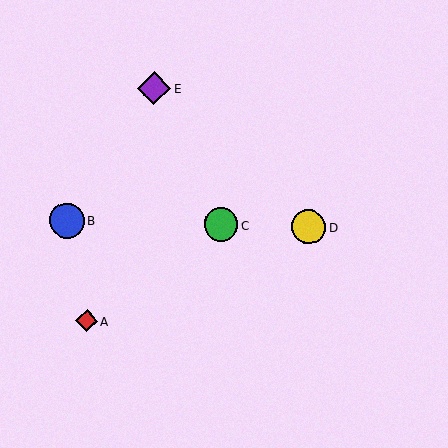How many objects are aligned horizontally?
3 objects (B, C, D) are aligned horizontally.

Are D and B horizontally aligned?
Yes, both are at y≈227.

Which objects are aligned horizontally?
Objects B, C, D are aligned horizontally.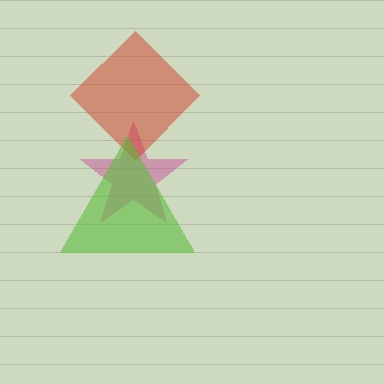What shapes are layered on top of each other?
The layered shapes are: a magenta star, a red diamond, a lime triangle.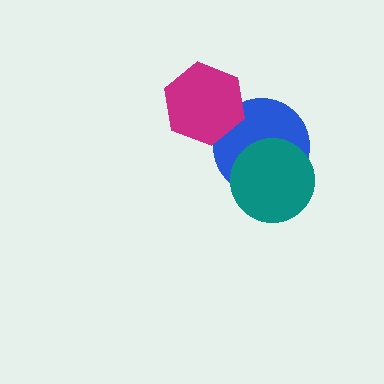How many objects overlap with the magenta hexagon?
1 object overlaps with the magenta hexagon.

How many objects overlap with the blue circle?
2 objects overlap with the blue circle.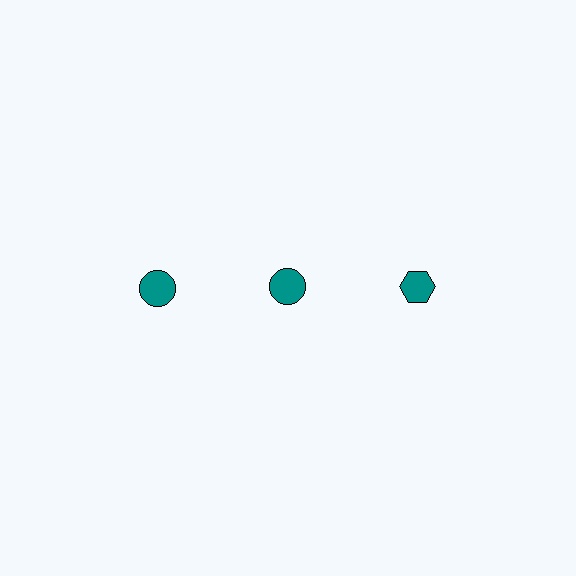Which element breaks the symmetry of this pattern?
The teal hexagon in the top row, center column breaks the symmetry. All other shapes are teal circles.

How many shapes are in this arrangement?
There are 3 shapes arranged in a grid pattern.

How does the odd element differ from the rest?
It has a different shape: hexagon instead of circle.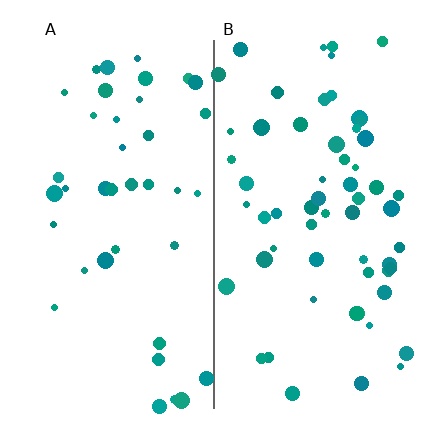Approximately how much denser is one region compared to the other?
Approximately 1.4× — region B over region A.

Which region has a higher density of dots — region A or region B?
B (the right).